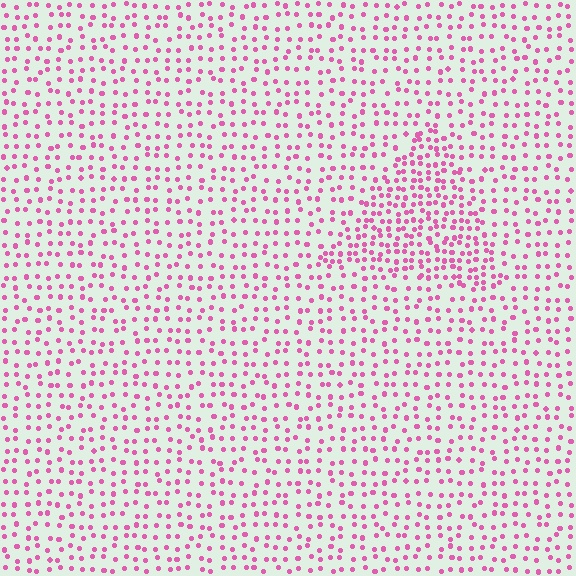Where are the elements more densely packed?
The elements are more densely packed inside the triangle boundary.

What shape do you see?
I see a triangle.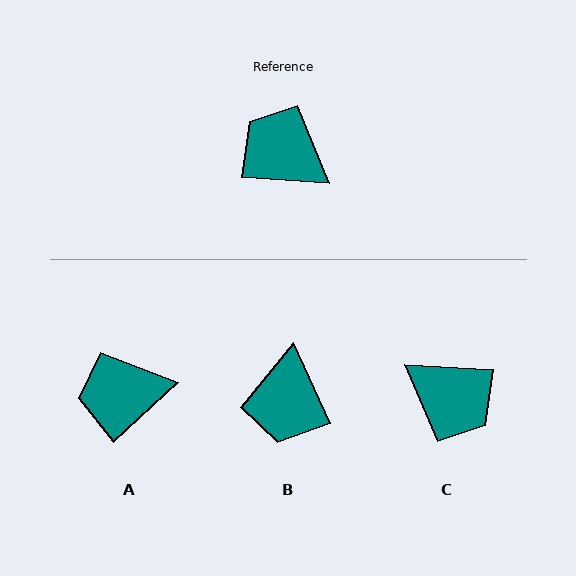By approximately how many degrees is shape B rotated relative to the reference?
Approximately 119 degrees counter-clockwise.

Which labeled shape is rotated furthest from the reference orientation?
C, about 179 degrees away.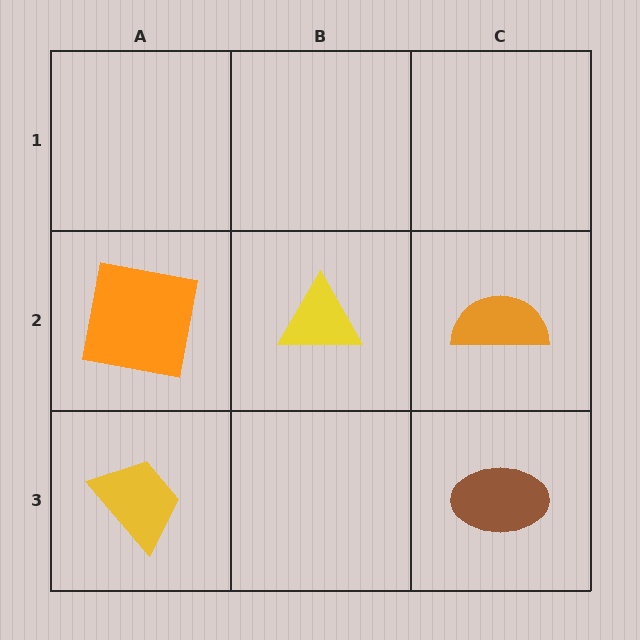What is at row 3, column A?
A yellow trapezoid.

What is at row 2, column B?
A yellow triangle.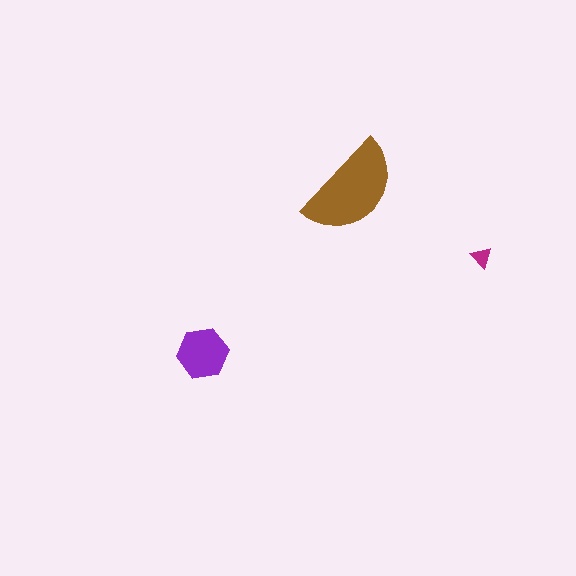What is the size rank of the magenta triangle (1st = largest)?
3rd.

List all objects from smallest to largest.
The magenta triangle, the purple hexagon, the brown semicircle.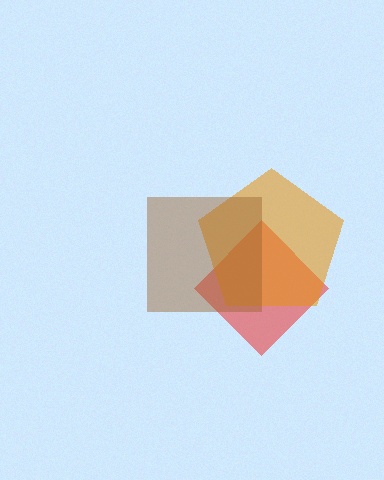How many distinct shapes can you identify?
There are 3 distinct shapes: a red diamond, an orange pentagon, a brown square.